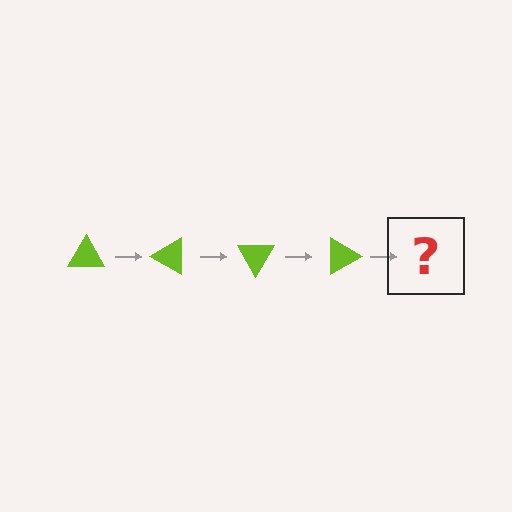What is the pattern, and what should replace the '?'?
The pattern is that the triangle rotates 30 degrees each step. The '?' should be a lime triangle rotated 120 degrees.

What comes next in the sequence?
The next element should be a lime triangle rotated 120 degrees.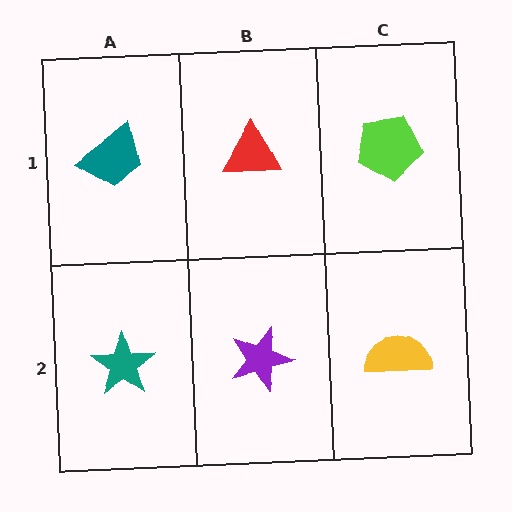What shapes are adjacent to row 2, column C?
A lime pentagon (row 1, column C), a purple star (row 2, column B).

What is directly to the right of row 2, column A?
A purple star.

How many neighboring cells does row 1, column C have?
2.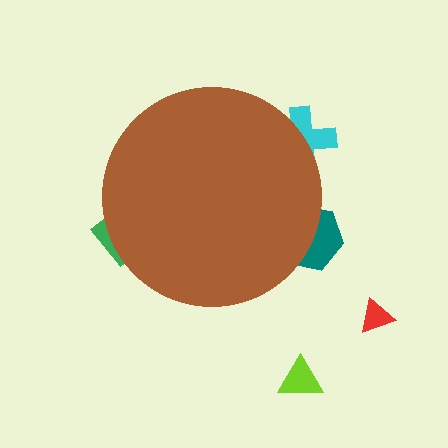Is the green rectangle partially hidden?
Yes, the green rectangle is partially hidden behind the brown circle.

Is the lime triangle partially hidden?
No, the lime triangle is fully visible.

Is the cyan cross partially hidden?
Yes, the cyan cross is partially hidden behind the brown circle.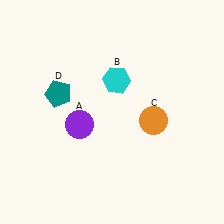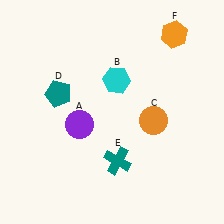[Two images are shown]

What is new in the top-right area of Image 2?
An orange hexagon (F) was added in the top-right area of Image 2.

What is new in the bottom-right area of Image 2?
A teal cross (E) was added in the bottom-right area of Image 2.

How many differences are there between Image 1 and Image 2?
There are 2 differences between the two images.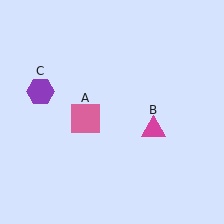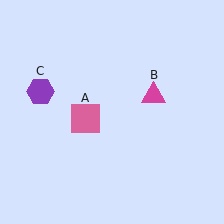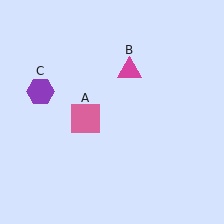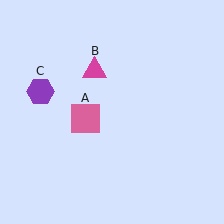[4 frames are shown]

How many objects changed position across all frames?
1 object changed position: magenta triangle (object B).